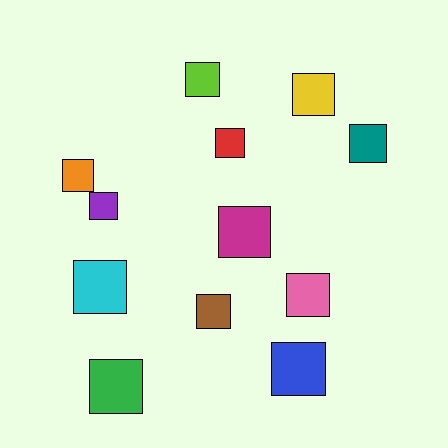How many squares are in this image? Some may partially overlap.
There are 12 squares.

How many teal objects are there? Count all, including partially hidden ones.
There is 1 teal object.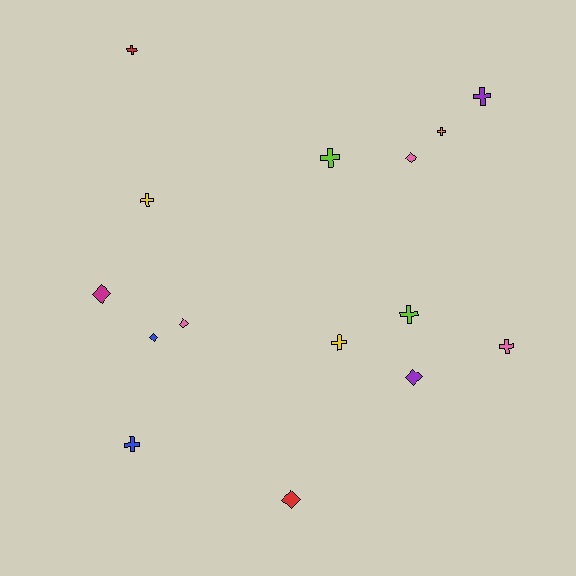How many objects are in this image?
There are 15 objects.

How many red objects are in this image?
There are 2 red objects.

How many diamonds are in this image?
There are 6 diamonds.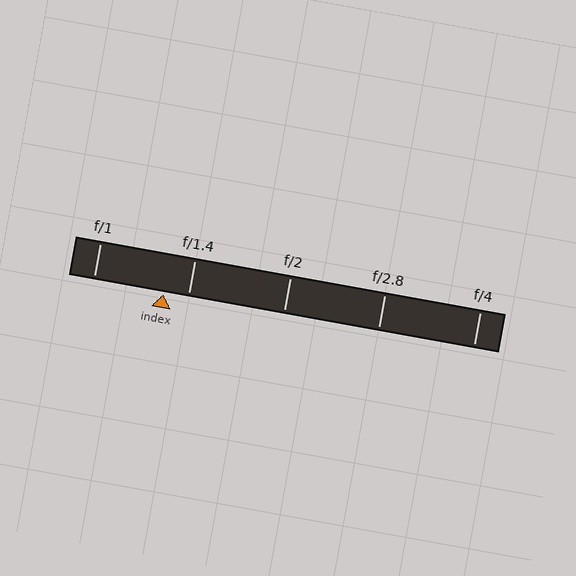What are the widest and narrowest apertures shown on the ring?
The widest aperture shown is f/1 and the narrowest is f/4.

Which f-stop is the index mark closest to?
The index mark is closest to f/1.4.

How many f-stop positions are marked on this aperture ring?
There are 5 f-stop positions marked.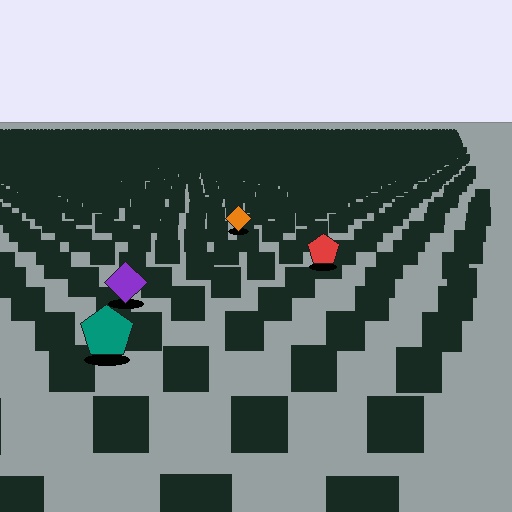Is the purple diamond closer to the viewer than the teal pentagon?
No. The teal pentagon is closer — you can tell from the texture gradient: the ground texture is coarser near it.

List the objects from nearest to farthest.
From nearest to farthest: the teal pentagon, the purple diamond, the red pentagon, the orange diamond.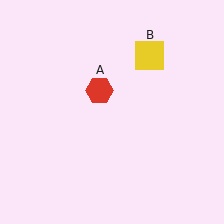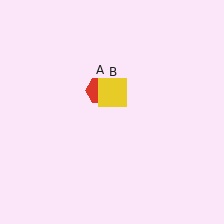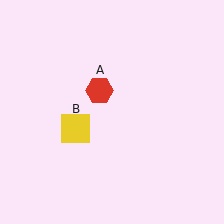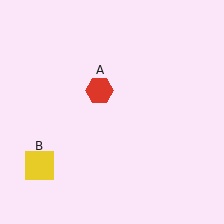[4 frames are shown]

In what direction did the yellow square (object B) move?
The yellow square (object B) moved down and to the left.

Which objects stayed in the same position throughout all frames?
Red hexagon (object A) remained stationary.